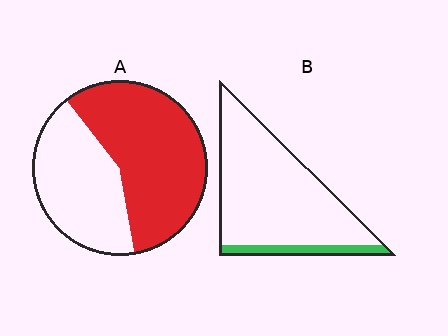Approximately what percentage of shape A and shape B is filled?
A is approximately 60% and B is approximately 10%.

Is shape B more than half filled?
No.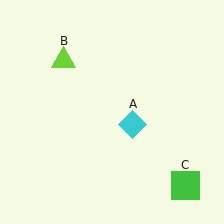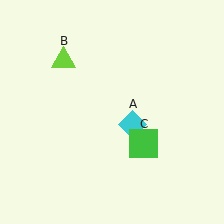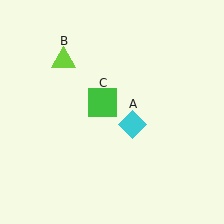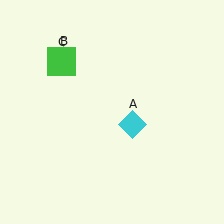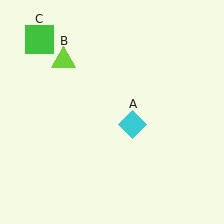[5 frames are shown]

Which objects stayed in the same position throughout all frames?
Cyan diamond (object A) and lime triangle (object B) remained stationary.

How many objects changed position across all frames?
1 object changed position: green square (object C).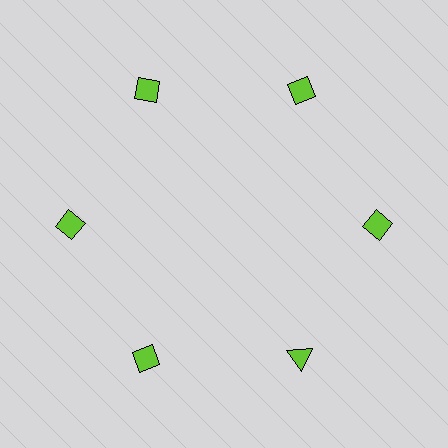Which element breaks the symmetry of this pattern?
The lime triangle at roughly the 5 o'clock position breaks the symmetry. All other shapes are lime diamonds.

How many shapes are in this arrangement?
There are 6 shapes arranged in a ring pattern.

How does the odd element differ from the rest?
It has a different shape: triangle instead of diamond.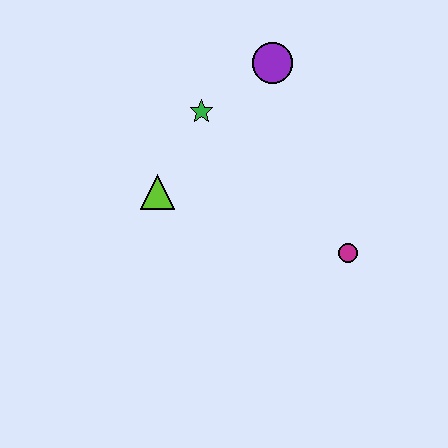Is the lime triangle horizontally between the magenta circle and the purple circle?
No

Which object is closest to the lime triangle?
The green star is closest to the lime triangle.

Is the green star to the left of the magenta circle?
Yes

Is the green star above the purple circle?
No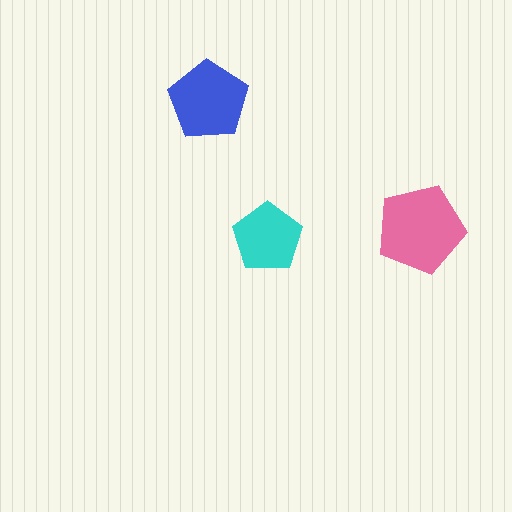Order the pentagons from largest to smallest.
the pink one, the blue one, the cyan one.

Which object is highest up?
The blue pentagon is topmost.